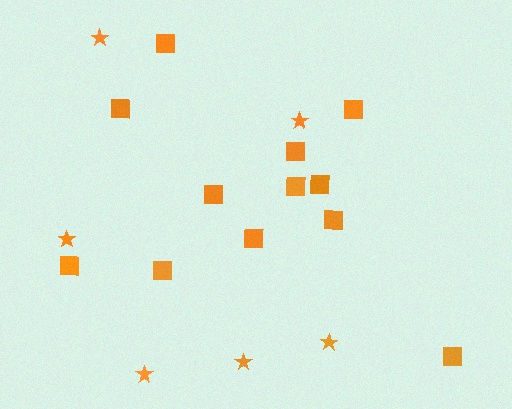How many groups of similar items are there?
There are 2 groups: one group of squares (12) and one group of stars (6).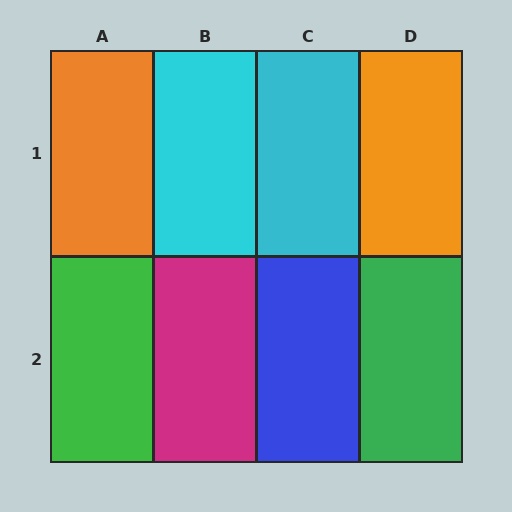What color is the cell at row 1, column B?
Cyan.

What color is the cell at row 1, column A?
Orange.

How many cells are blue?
1 cell is blue.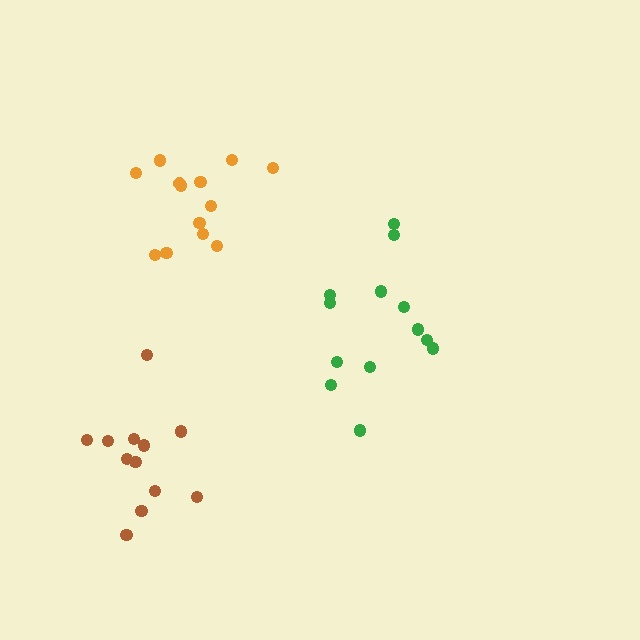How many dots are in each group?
Group 1: 13 dots, Group 2: 12 dots, Group 3: 13 dots (38 total).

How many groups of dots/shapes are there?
There are 3 groups.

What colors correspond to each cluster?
The clusters are colored: green, brown, orange.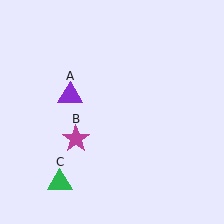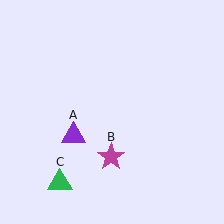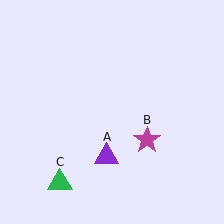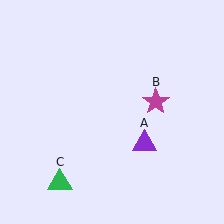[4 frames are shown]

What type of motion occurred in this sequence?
The purple triangle (object A), magenta star (object B) rotated counterclockwise around the center of the scene.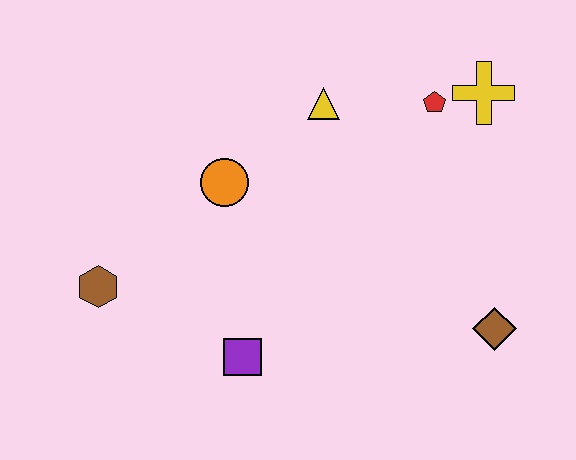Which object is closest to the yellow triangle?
The red pentagon is closest to the yellow triangle.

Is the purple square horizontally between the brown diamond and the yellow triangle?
No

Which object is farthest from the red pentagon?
The brown hexagon is farthest from the red pentagon.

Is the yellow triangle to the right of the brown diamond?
No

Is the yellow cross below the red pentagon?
No